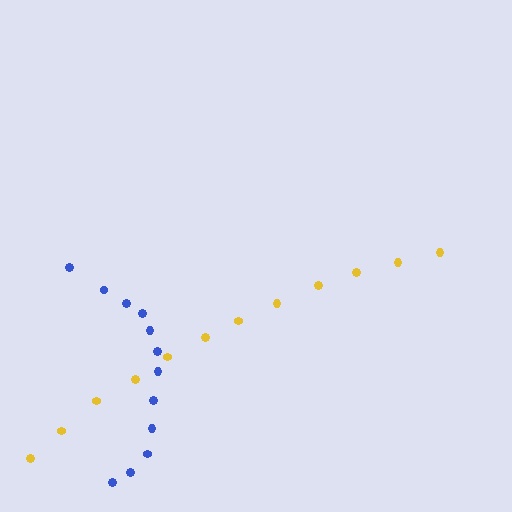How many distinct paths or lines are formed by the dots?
There are 2 distinct paths.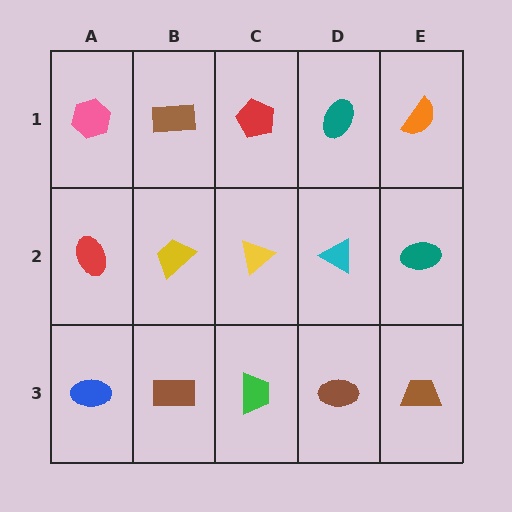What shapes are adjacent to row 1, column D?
A cyan triangle (row 2, column D), a red pentagon (row 1, column C), an orange semicircle (row 1, column E).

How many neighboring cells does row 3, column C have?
3.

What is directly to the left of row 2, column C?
A yellow trapezoid.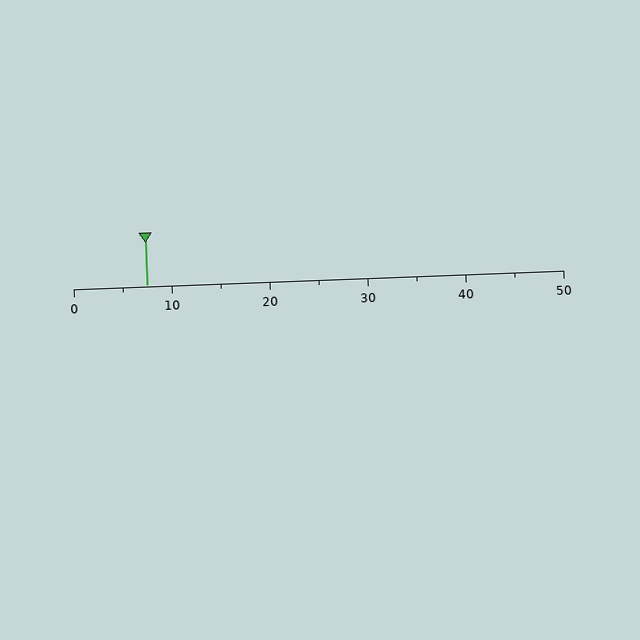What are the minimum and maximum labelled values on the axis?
The axis runs from 0 to 50.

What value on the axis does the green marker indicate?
The marker indicates approximately 7.5.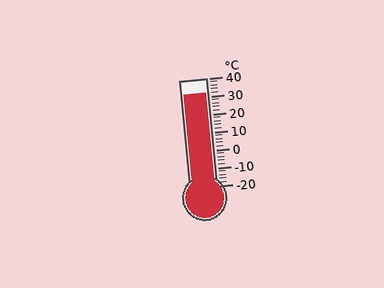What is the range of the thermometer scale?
The thermometer scale ranges from -20°C to 40°C.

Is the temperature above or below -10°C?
The temperature is above -10°C.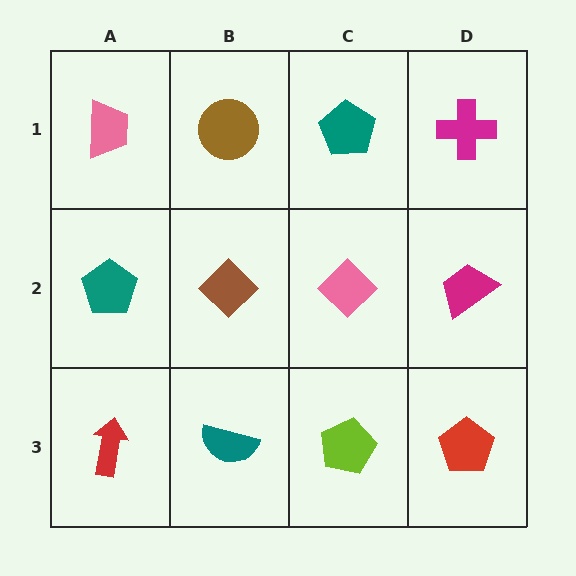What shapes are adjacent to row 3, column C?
A pink diamond (row 2, column C), a teal semicircle (row 3, column B), a red pentagon (row 3, column D).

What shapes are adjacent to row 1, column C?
A pink diamond (row 2, column C), a brown circle (row 1, column B), a magenta cross (row 1, column D).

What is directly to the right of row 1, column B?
A teal pentagon.